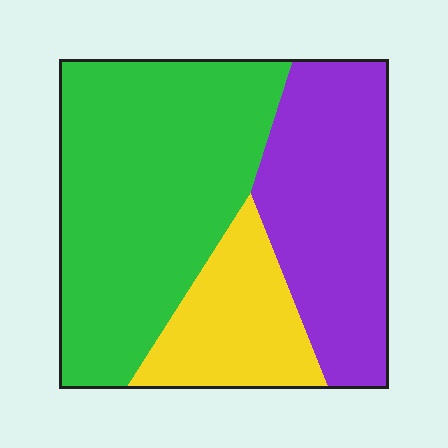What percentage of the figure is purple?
Purple covers around 30% of the figure.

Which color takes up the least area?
Yellow, at roughly 20%.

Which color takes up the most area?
Green, at roughly 50%.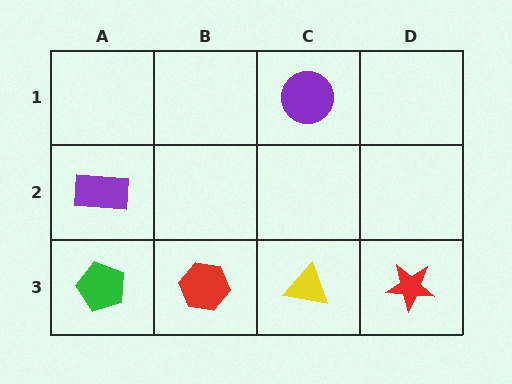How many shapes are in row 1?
1 shape.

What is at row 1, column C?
A purple circle.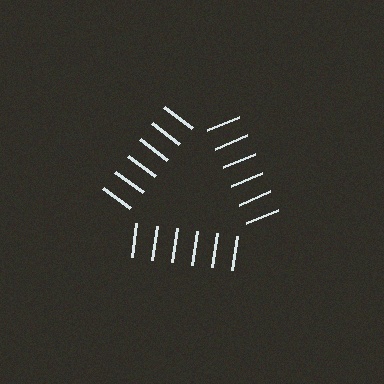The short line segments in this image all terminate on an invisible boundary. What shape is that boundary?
An illusory triangle — the line segments terminate on its edges but no continuous stroke is drawn.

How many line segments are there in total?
18 — 6 along each of the 3 edges.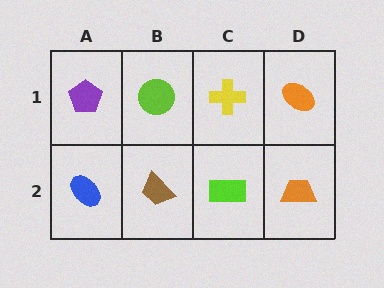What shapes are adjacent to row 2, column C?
A yellow cross (row 1, column C), a brown trapezoid (row 2, column B), an orange trapezoid (row 2, column D).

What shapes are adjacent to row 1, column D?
An orange trapezoid (row 2, column D), a yellow cross (row 1, column C).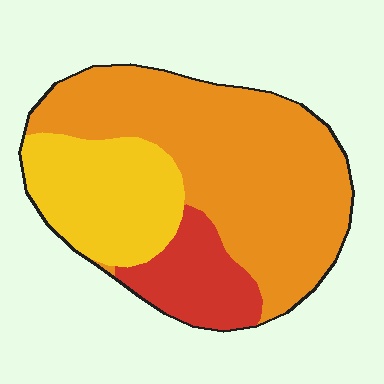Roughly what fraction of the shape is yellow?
Yellow covers 26% of the shape.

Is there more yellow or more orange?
Orange.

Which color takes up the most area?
Orange, at roughly 60%.